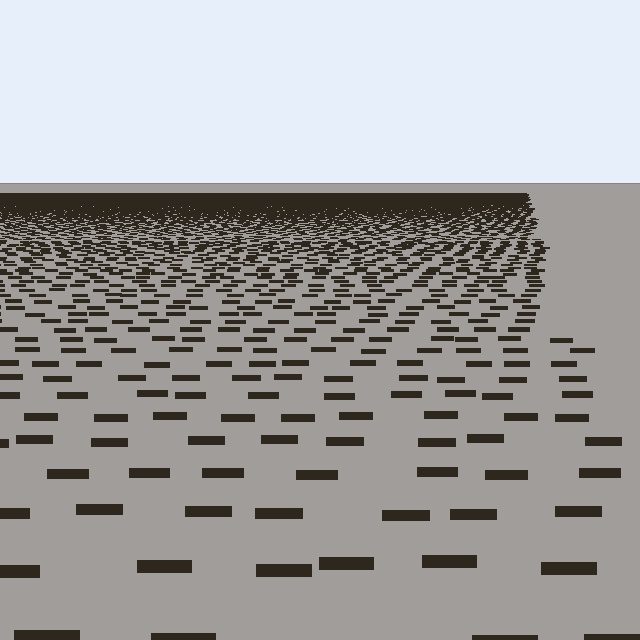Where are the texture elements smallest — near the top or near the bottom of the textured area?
Near the top.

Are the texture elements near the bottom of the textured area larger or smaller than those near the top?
Larger. Near the bottom, elements are closer to the viewer and appear at a bigger on-screen size.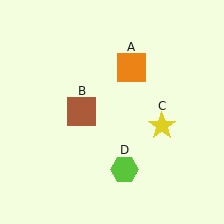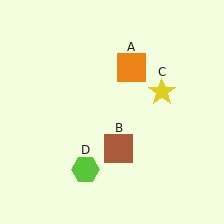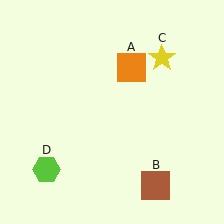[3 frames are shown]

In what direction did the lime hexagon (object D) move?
The lime hexagon (object D) moved left.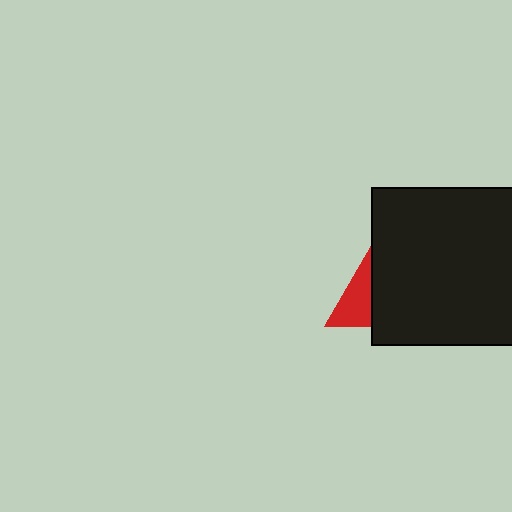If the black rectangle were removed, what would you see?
You would see the complete red triangle.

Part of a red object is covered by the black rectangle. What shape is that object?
It is a triangle.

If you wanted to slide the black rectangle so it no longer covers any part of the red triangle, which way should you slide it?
Slide it right — that is the most direct way to separate the two shapes.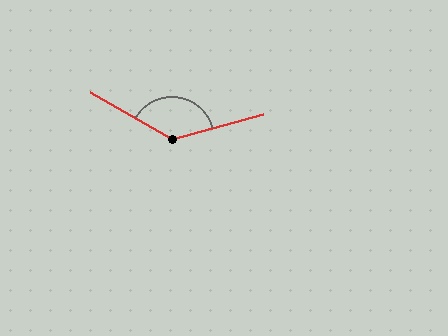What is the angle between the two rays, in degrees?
Approximately 134 degrees.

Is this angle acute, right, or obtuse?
It is obtuse.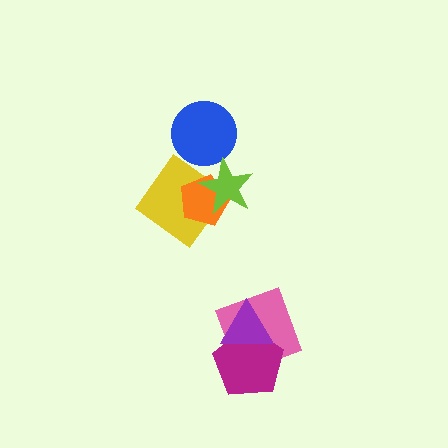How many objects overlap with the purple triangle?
2 objects overlap with the purple triangle.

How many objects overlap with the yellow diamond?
2 objects overlap with the yellow diamond.